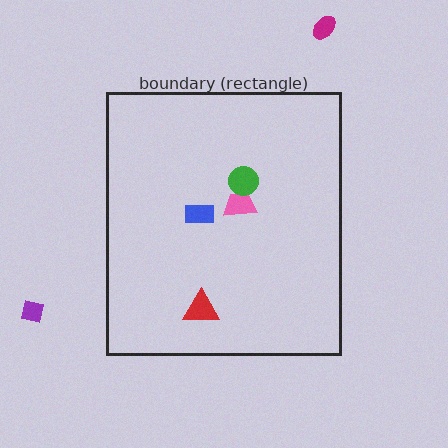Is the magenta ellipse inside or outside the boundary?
Outside.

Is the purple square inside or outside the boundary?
Outside.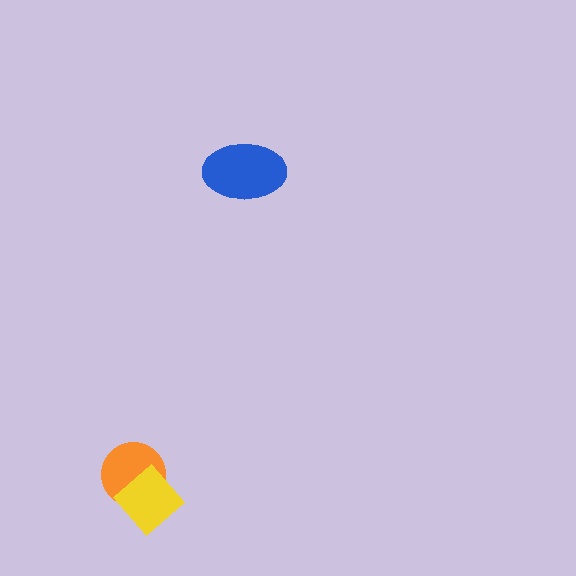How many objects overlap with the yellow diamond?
1 object overlaps with the yellow diamond.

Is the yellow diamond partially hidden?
No, no other shape covers it.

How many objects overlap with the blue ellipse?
0 objects overlap with the blue ellipse.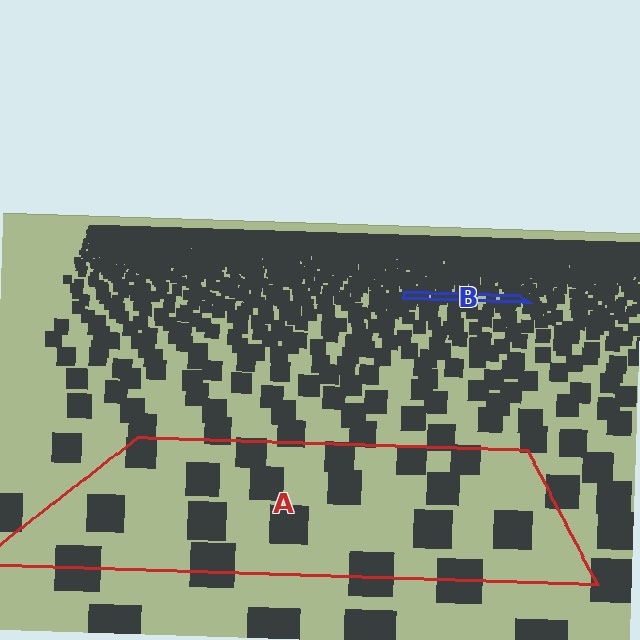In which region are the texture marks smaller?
The texture marks are smaller in region B, because it is farther away.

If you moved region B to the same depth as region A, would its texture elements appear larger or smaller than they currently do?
They would appear larger. At a closer depth, the same texture elements are projected at a bigger on-screen size.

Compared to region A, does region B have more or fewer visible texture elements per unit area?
Region B has more texture elements per unit area — they are packed more densely because it is farther away.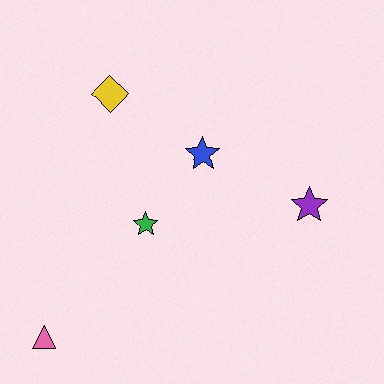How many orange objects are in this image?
There are no orange objects.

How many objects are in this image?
There are 5 objects.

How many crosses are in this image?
There are no crosses.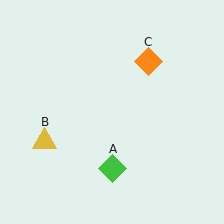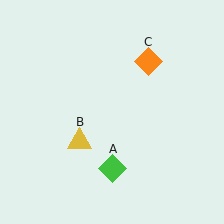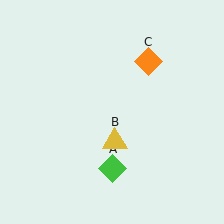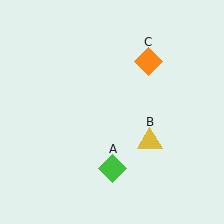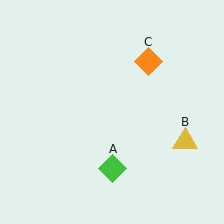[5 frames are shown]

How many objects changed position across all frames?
1 object changed position: yellow triangle (object B).